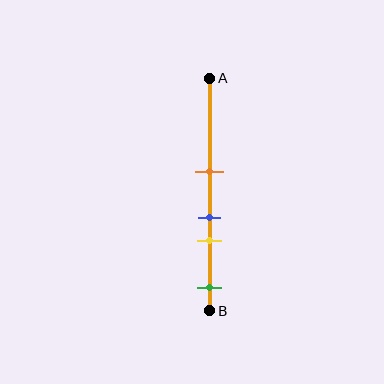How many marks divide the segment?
There are 4 marks dividing the segment.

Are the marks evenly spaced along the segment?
No, the marks are not evenly spaced.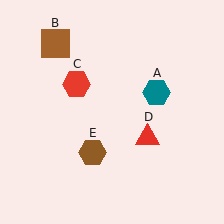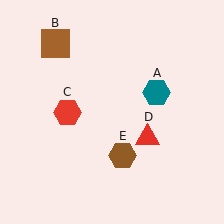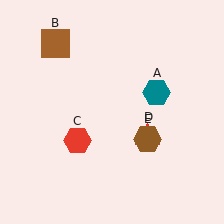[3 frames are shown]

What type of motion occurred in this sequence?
The red hexagon (object C), brown hexagon (object E) rotated counterclockwise around the center of the scene.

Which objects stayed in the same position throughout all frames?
Teal hexagon (object A) and brown square (object B) and red triangle (object D) remained stationary.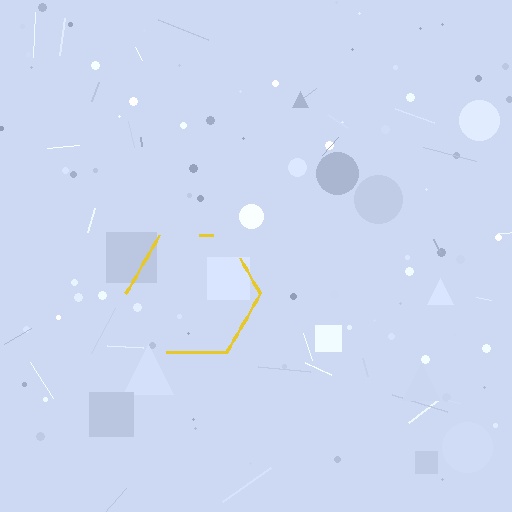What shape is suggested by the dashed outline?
The dashed outline suggests a hexagon.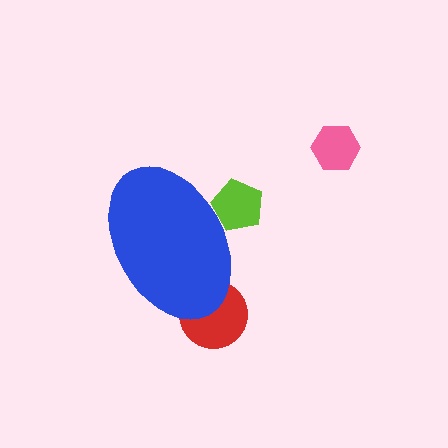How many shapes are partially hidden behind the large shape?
2 shapes are partially hidden.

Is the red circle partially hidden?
Yes, the red circle is partially hidden behind the blue ellipse.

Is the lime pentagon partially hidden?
Yes, the lime pentagon is partially hidden behind the blue ellipse.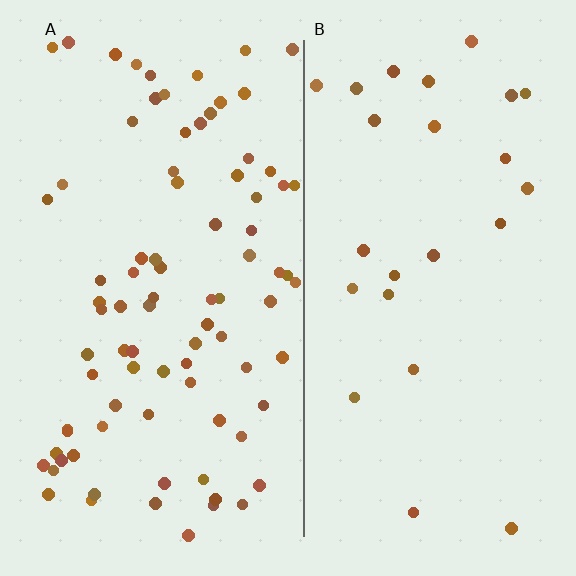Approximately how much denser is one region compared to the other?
Approximately 3.4× — region A over region B.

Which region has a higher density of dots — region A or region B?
A (the left).